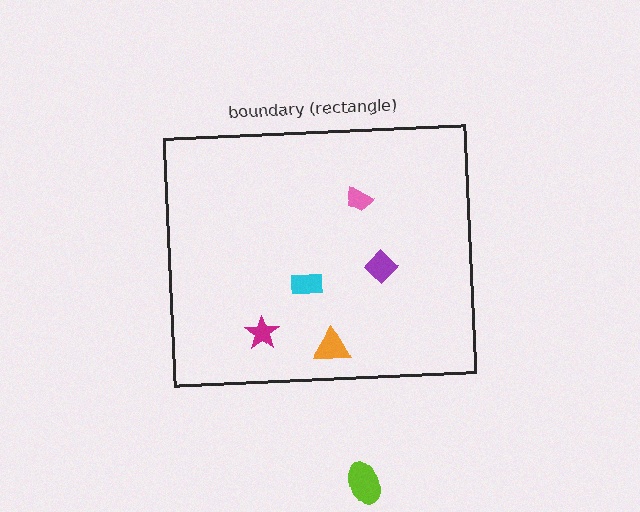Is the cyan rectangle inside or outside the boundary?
Inside.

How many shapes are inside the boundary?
5 inside, 1 outside.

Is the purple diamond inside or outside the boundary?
Inside.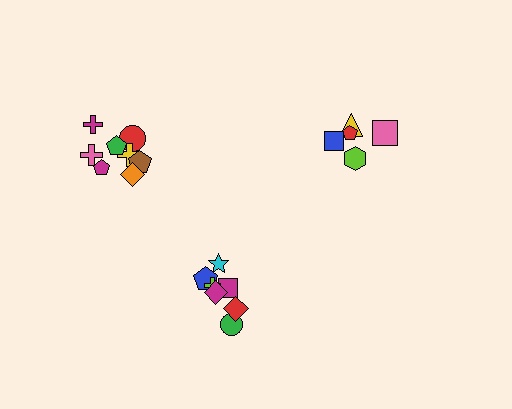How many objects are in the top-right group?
There are 5 objects.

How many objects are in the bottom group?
There are 7 objects.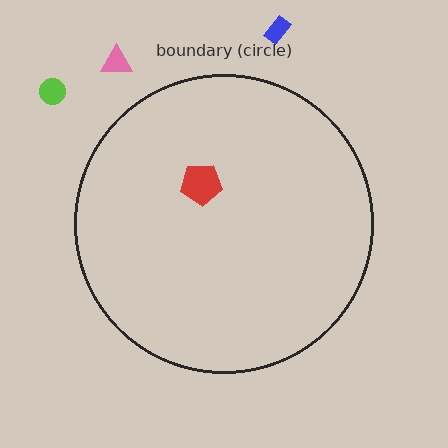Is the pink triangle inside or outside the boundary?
Outside.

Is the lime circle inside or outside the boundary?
Outside.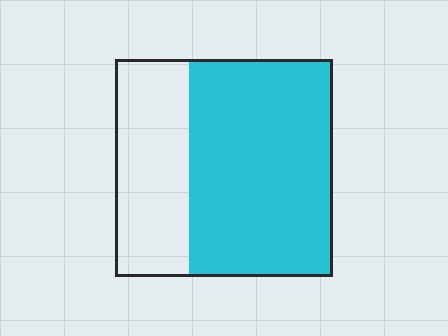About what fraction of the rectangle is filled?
About two thirds (2/3).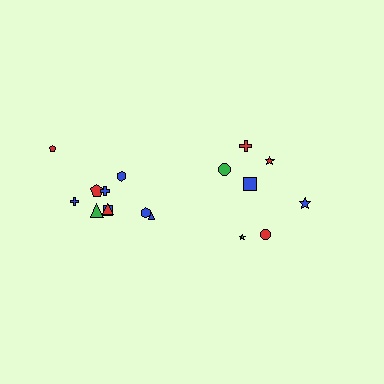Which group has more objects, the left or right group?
The left group.